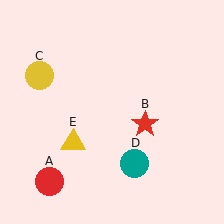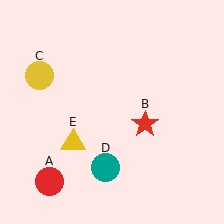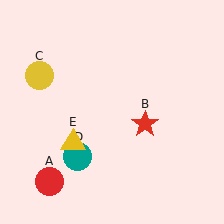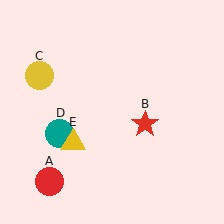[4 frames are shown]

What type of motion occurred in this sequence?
The teal circle (object D) rotated clockwise around the center of the scene.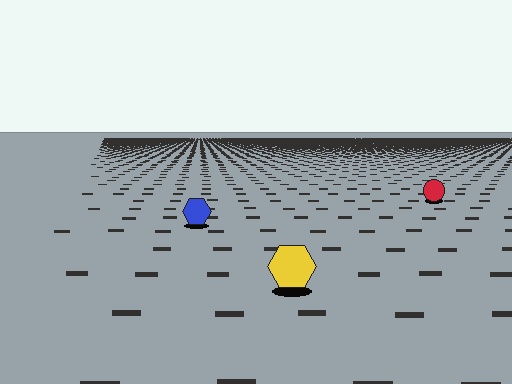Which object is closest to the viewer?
The yellow hexagon is closest. The texture marks near it are larger and more spread out.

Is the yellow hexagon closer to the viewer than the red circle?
Yes. The yellow hexagon is closer — you can tell from the texture gradient: the ground texture is coarser near it.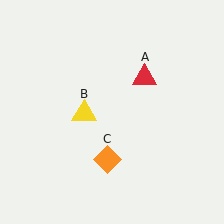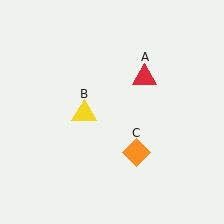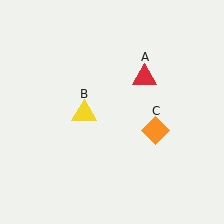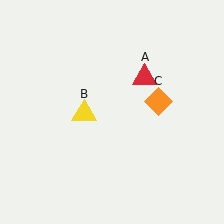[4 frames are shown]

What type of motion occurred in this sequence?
The orange diamond (object C) rotated counterclockwise around the center of the scene.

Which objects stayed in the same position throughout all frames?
Red triangle (object A) and yellow triangle (object B) remained stationary.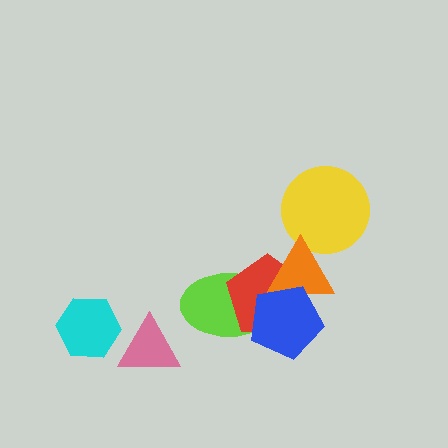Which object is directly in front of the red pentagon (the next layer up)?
The orange triangle is directly in front of the red pentagon.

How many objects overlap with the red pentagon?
3 objects overlap with the red pentagon.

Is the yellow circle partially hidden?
Yes, it is partially covered by another shape.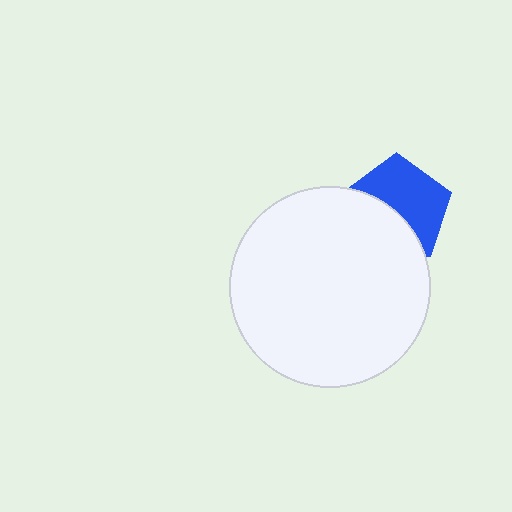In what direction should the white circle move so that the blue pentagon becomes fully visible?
The white circle should move down. That is the shortest direction to clear the overlap and leave the blue pentagon fully visible.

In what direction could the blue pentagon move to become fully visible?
The blue pentagon could move up. That would shift it out from behind the white circle entirely.